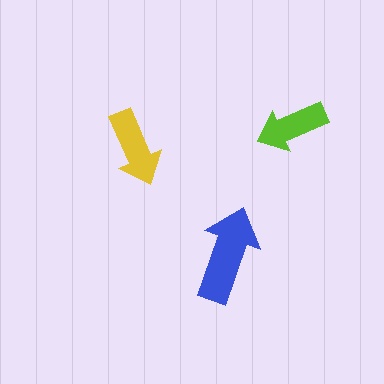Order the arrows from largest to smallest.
the blue one, the yellow one, the lime one.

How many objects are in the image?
There are 3 objects in the image.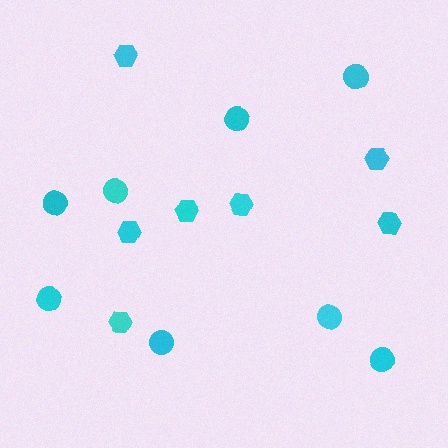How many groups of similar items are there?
There are 2 groups: one group of circles (8) and one group of hexagons (7).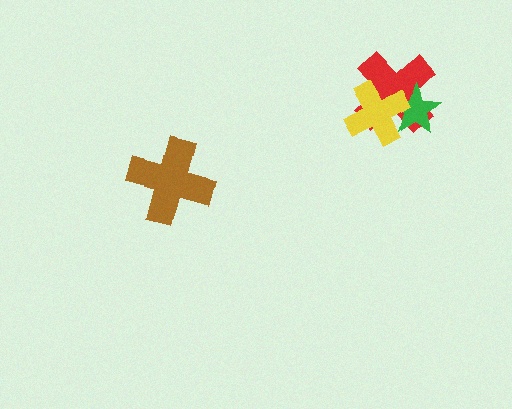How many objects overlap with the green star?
2 objects overlap with the green star.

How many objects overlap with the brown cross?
0 objects overlap with the brown cross.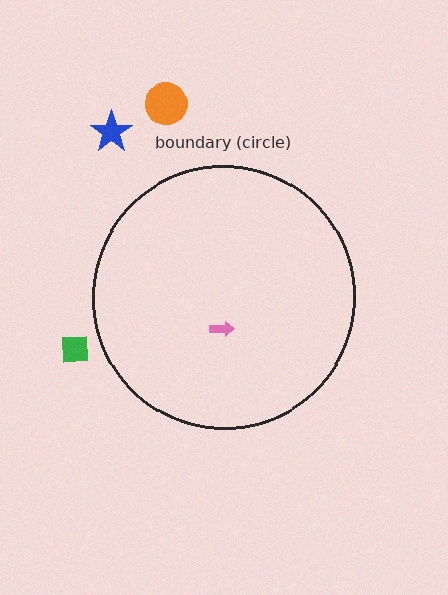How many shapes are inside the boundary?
1 inside, 3 outside.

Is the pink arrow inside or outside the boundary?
Inside.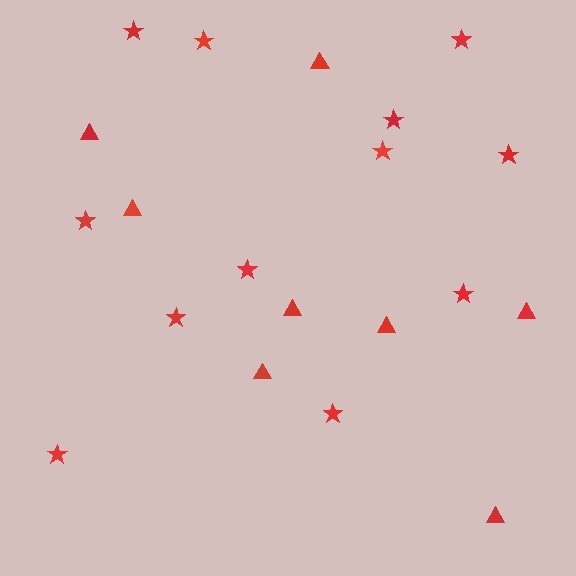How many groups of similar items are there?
There are 2 groups: one group of stars (12) and one group of triangles (8).